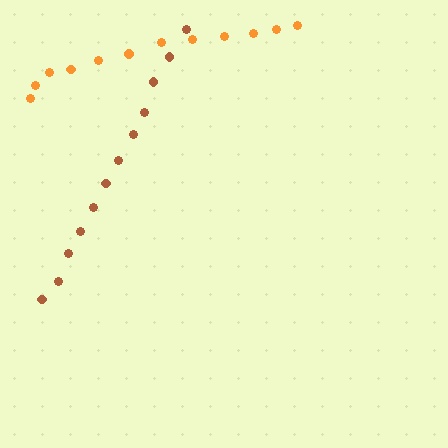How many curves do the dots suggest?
There are 2 distinct paths.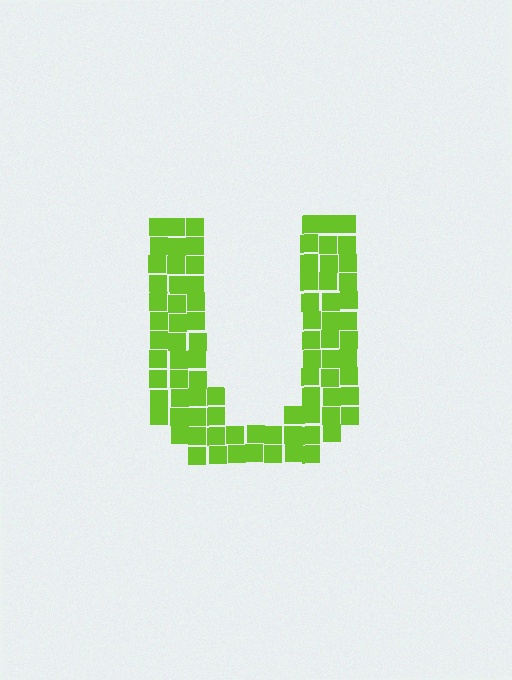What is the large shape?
The large shape is the letter U.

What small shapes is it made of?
It is made of small squares.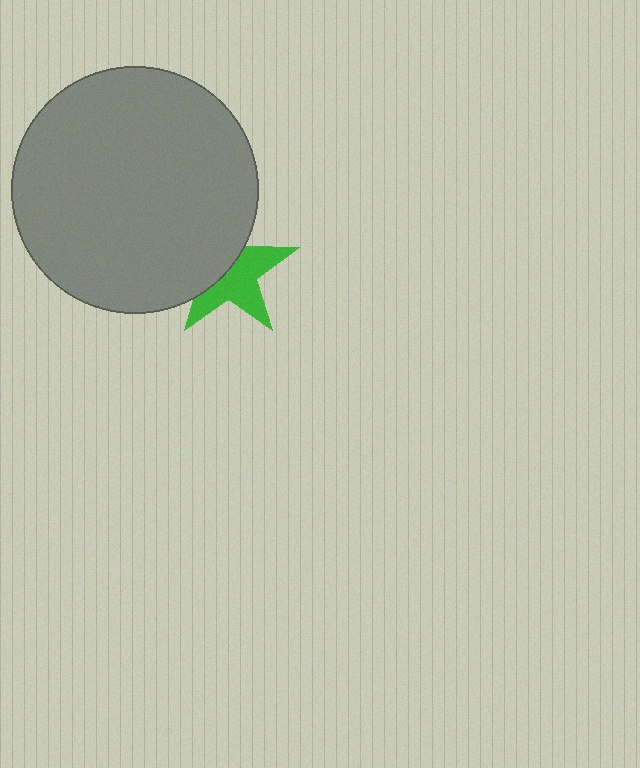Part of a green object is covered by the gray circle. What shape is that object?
It is a star.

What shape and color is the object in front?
The object in front is a gray circle.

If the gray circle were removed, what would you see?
You would see the complete green star.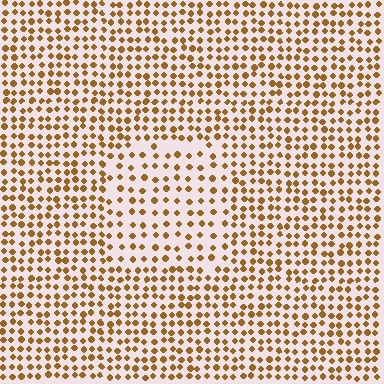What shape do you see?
I see a rectangle.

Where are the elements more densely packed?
The elements are more densely packed outside the rectangle boundary.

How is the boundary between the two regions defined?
The boundary is defined by a change in element density (approximately 1.7x ratio). All elements are the same color, size, and shape.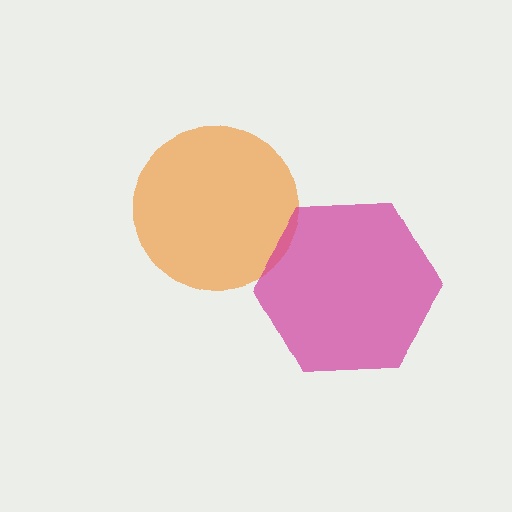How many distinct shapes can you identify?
There are 2 distinct shapes: an orange circle, a magenta hexagon.